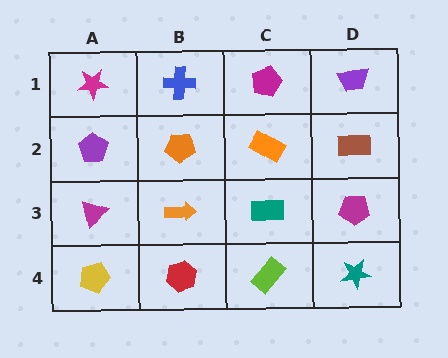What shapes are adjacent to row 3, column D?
A brown rectangle (row 2, column D), a teal star (row 4, column D), a teal rectangle (row 3, column C).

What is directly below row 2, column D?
A magenta pentagon.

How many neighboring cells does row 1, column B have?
3.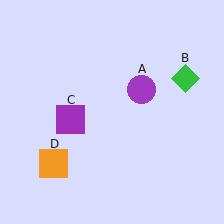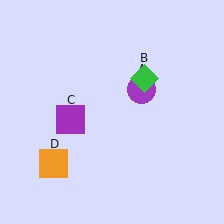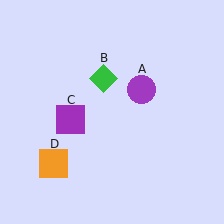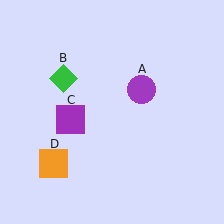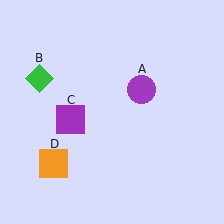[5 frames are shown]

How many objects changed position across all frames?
1 object changed position: green diamond (object B).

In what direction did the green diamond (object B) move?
The green diamond (object B) moved left.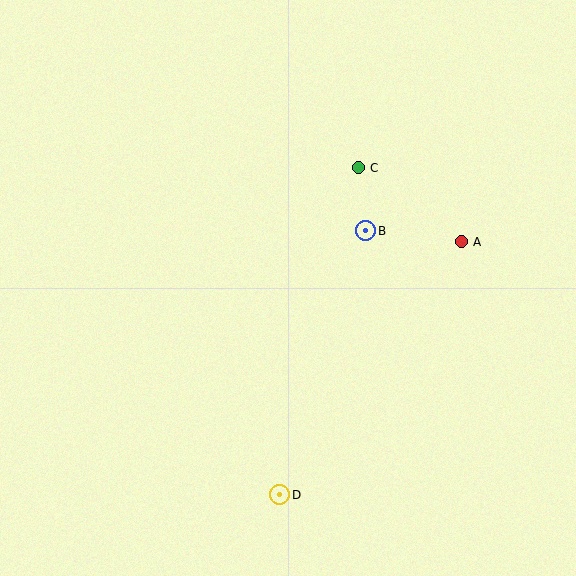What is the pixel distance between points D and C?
The distance between D and C is 336 pixels.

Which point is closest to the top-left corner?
Point C is closest to the top-left corner.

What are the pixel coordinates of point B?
Point B is at (366, 231).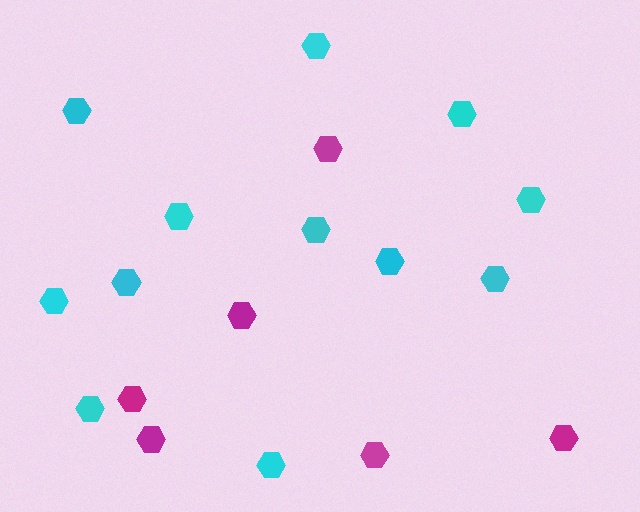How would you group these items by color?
There are 2 groups: one group of magenta hexagons (6) and one group of cyan hexagons (12).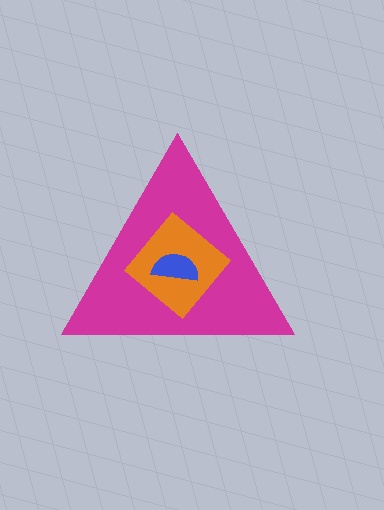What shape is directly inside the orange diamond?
The blue semicircle.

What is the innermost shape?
The blue semicircle.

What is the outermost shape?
The magenta triangle.